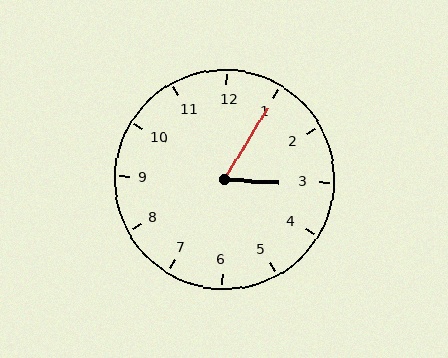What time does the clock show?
3:05.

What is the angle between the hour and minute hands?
Approximately 62 degrees.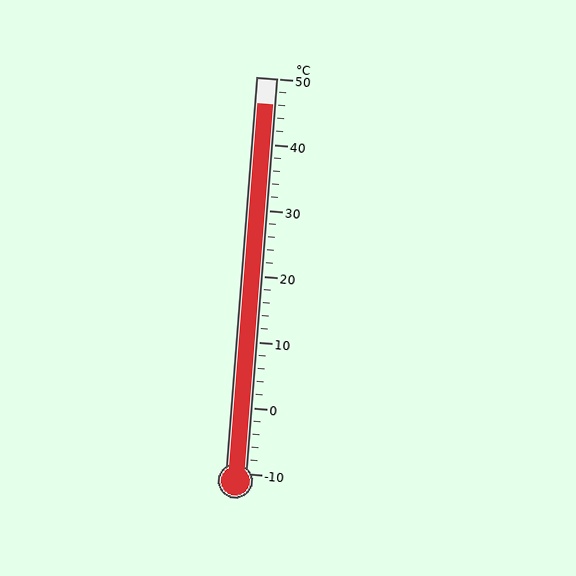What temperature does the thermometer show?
The thermometer shows approximately 46°C.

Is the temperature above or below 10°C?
The temperature is above 10°C.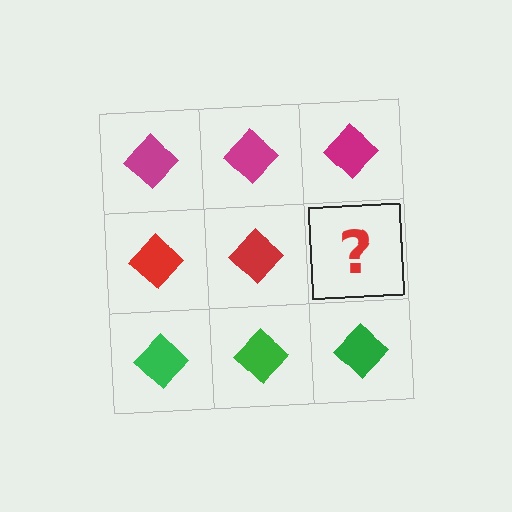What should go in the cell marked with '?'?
The missing cell should contain a red diamond.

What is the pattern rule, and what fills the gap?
The rule is that each row has a consistent color. The gap should be filled with a red diamond.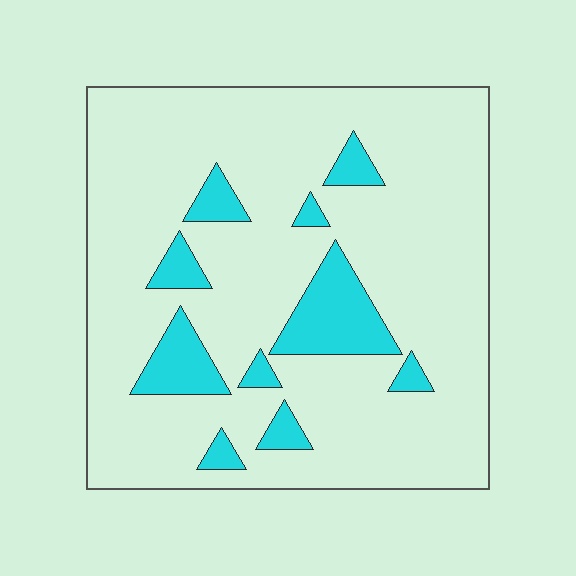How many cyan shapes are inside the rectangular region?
10.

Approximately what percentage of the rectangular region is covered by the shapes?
Approximately 15%.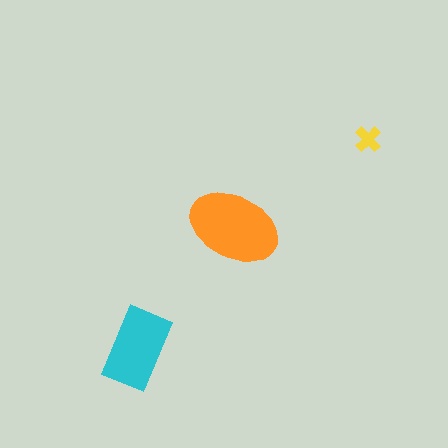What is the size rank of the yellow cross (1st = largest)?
3rd.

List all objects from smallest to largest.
The yellow cross, the cyan rectangle, the orange ellipse.